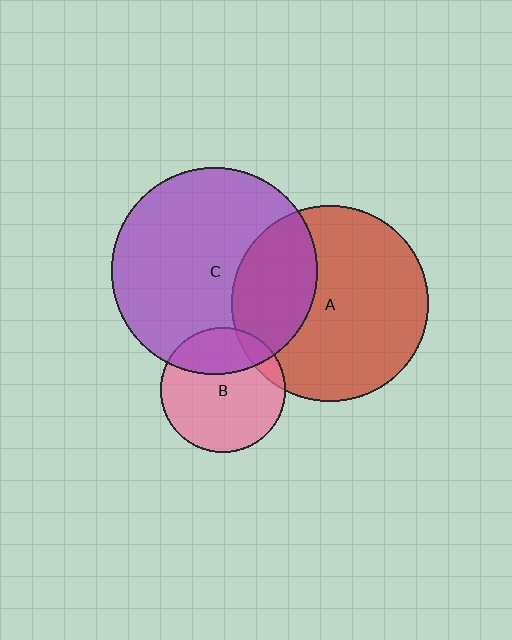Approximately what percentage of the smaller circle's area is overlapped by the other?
Approximately 10%.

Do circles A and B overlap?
Yes.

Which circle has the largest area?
Circle C (purple).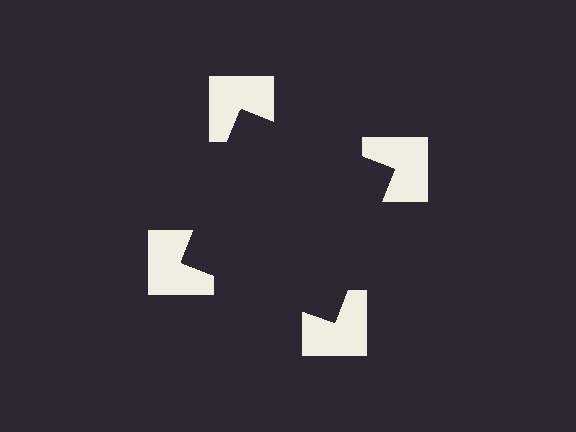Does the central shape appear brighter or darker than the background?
It typically appears slightly darker than the background, even though no actual brightness change is drawn.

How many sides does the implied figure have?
4 sides.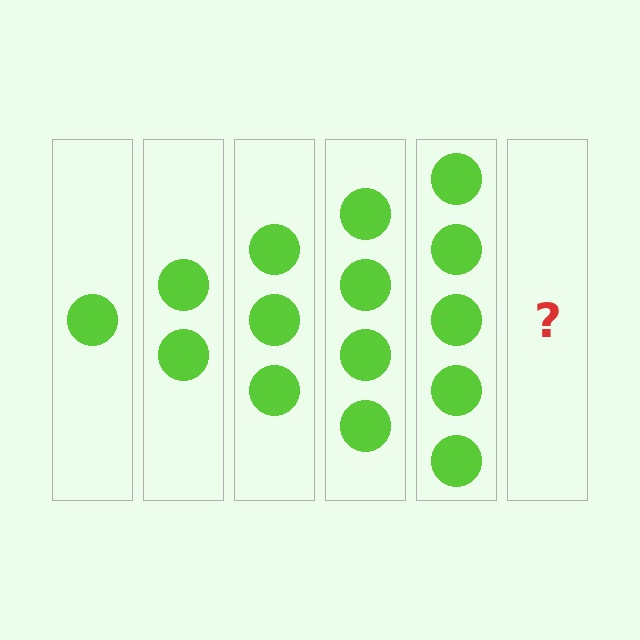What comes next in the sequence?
The next element should be 6 circles.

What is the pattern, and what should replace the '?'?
The pattern is that each step adds one more circle. The '?' should be 6 circles.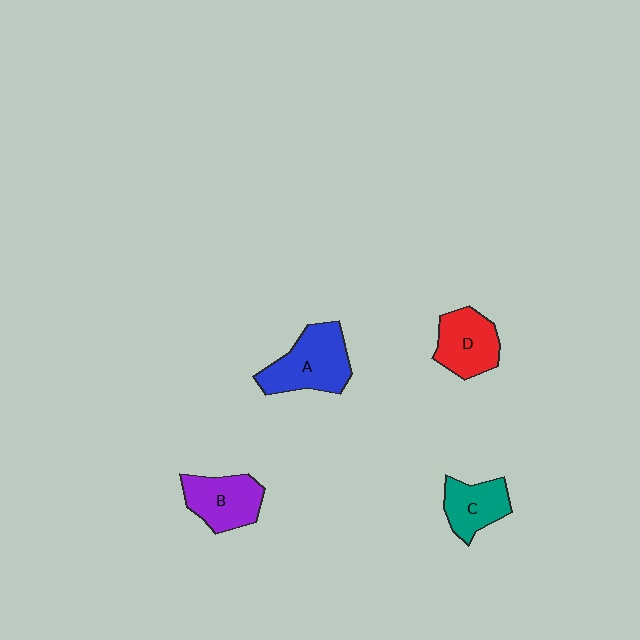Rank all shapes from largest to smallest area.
From largest to smallest: A (blue), B (purple), D (red), C (teal).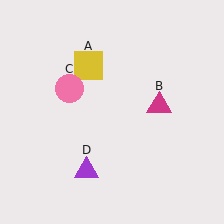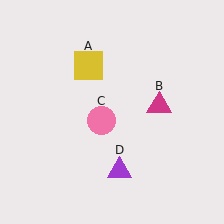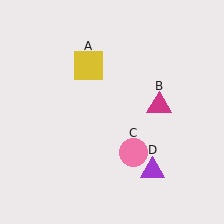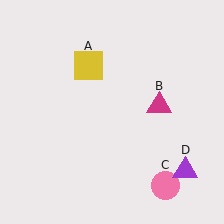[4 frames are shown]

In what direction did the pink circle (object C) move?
The pink circle (object C) moved down and to the right.